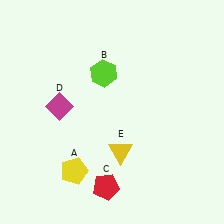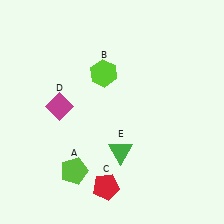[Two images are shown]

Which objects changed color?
A changed from yellow to lime. E changed from yellow to green.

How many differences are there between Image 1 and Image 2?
There are 2 differences between the two images.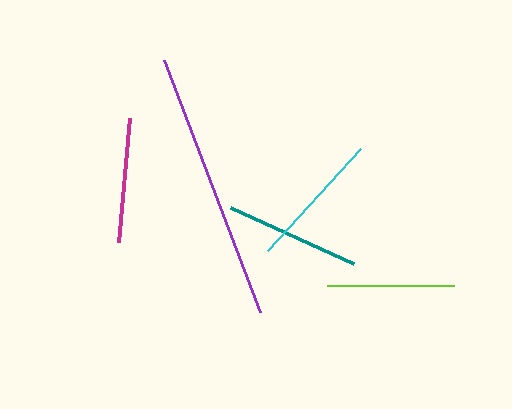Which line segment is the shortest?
The magenta line is the shortest at approximately 124 pixels.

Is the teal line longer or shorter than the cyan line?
The cyan line is longer than the teal line.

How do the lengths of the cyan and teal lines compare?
The cyan and teal lines are approximately the same length.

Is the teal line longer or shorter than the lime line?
The teal line is longer than the lime line.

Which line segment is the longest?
The purple line is the longest at approximately 270 pixels.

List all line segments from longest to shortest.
From longest to shortest: purple, cyan, teal, lime, magenta.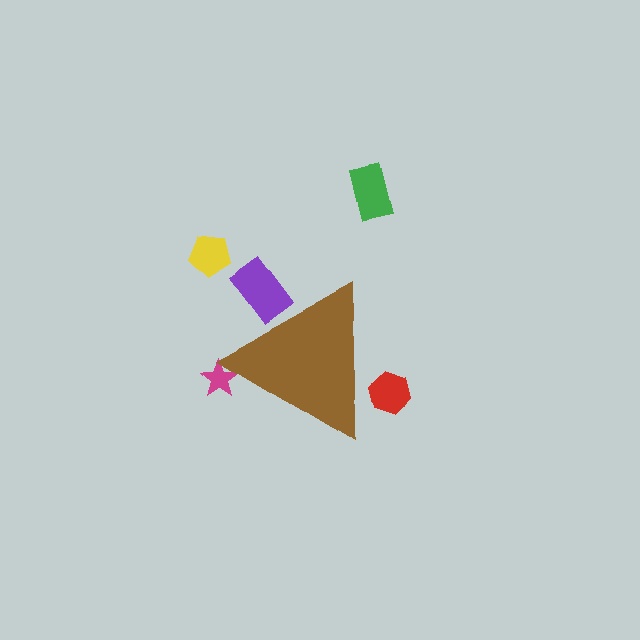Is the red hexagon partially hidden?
Yes, the red hexagon is partially hidden behind the brown triangle.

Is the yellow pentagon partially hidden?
No, the yellow pentagon is fully visible.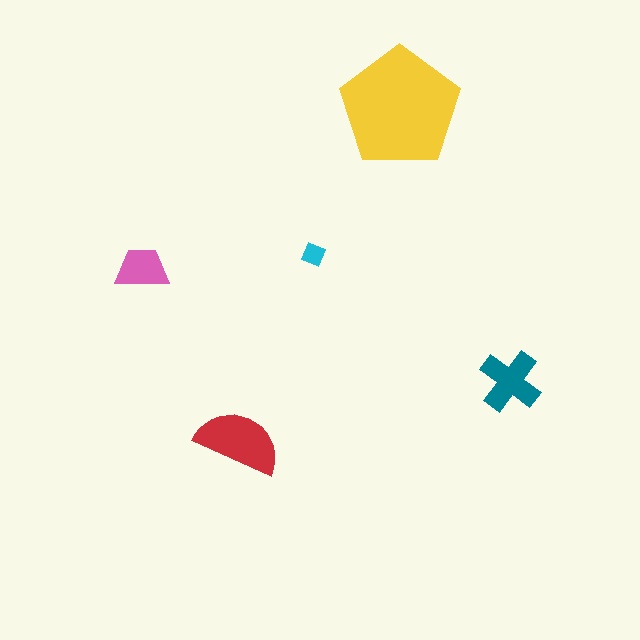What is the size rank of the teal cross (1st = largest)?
3rd.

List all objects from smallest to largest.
The cyan diamond, the pink trapezoid, the teal cross, the red semicircle, the yellow pentagon.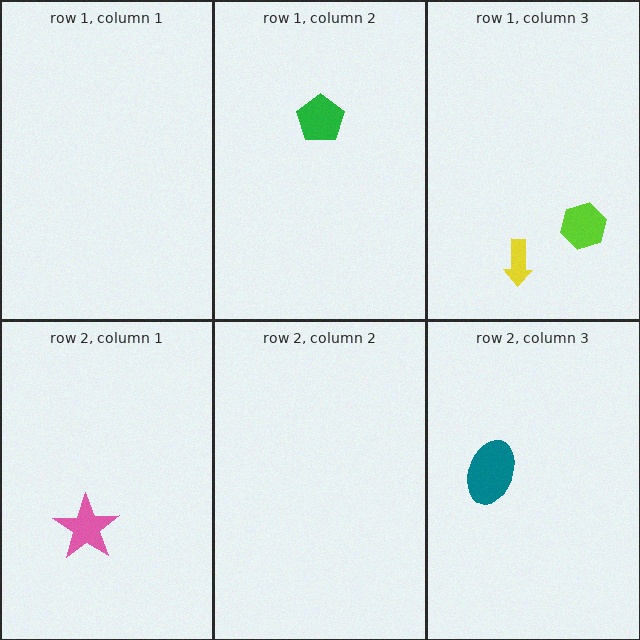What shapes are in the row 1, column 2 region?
The green pentagon.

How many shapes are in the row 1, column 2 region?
1.